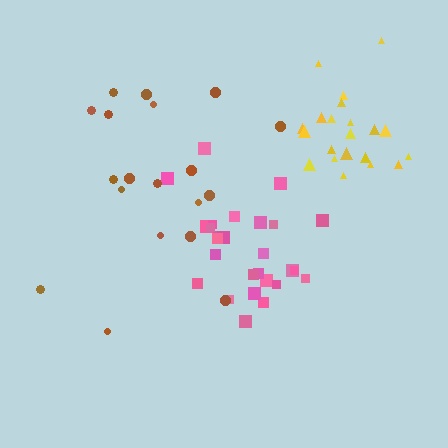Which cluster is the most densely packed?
Yellow.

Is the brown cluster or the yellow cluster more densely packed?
Yellow.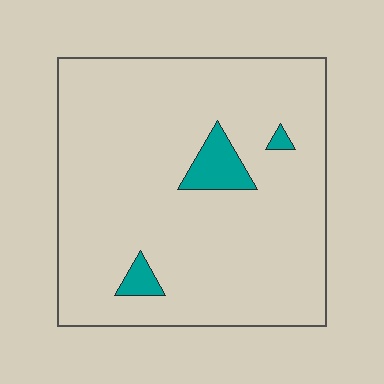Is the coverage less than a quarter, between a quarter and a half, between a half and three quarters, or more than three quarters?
Less than a quarter.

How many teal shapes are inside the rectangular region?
3.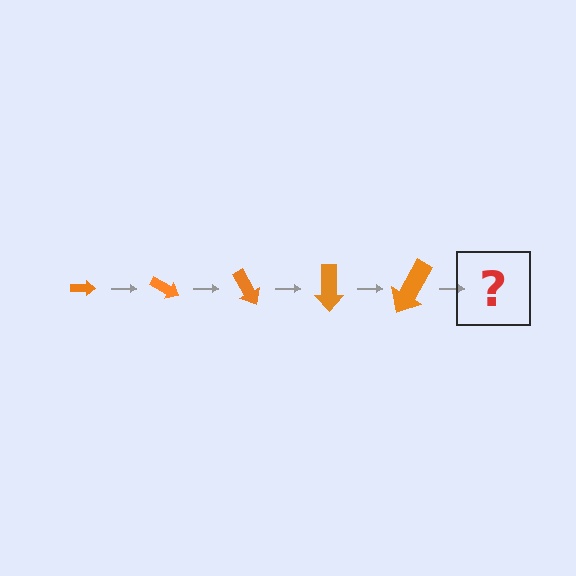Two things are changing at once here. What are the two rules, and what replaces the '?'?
The two rules are that the arrow grows larger each step and it rotates 30 degrees each step. The '?' should be an arrow, larger than the previous one and rotated 150 degrees from the start.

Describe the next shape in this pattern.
It should be an arrow, larger than the previous one and rotated 150 degrees from the start.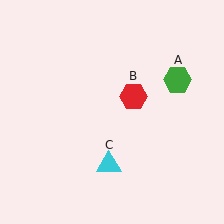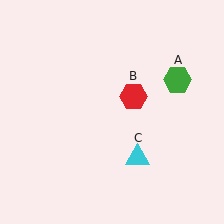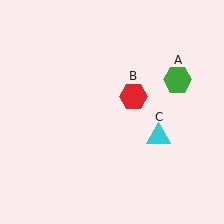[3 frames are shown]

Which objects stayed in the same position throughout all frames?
Green hexagon (object A) and red hexagon (object B) remained stationary.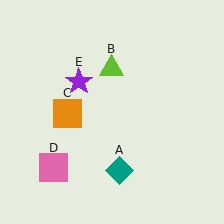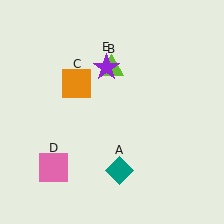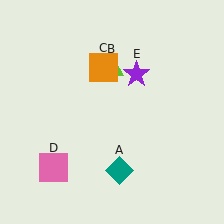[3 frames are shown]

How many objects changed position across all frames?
2 objects changed position: orange square (object C), purple star (object E).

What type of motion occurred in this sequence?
The orange square (object C), purple star (object E) rotated clockwise around the center of the scene.